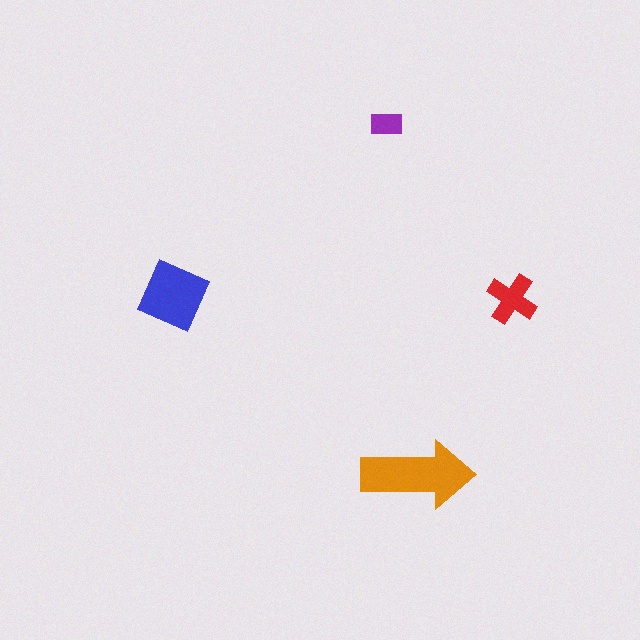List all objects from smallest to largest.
The purple rectangle, the red cross, the blue square, the orange arrow.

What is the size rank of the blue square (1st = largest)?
2nd.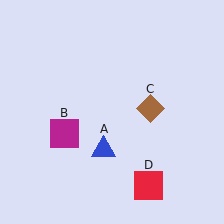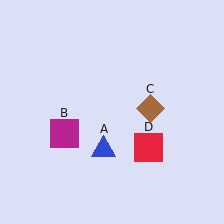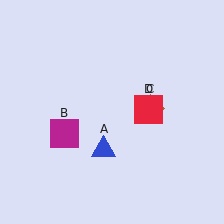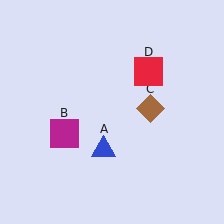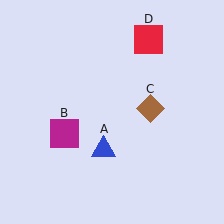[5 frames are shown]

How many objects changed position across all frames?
1 object changed position: red square (object D).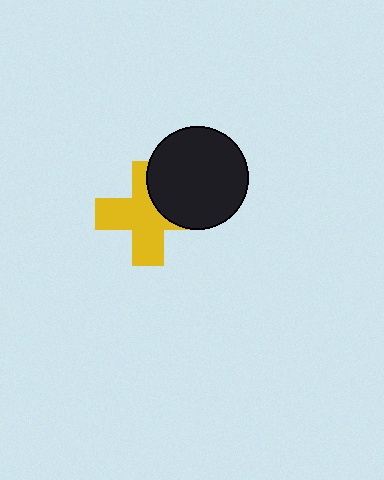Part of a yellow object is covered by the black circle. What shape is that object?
It is a cross.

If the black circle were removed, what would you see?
You would see the complete yellow cross.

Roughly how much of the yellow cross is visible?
Most of it is visible (roughly 68%).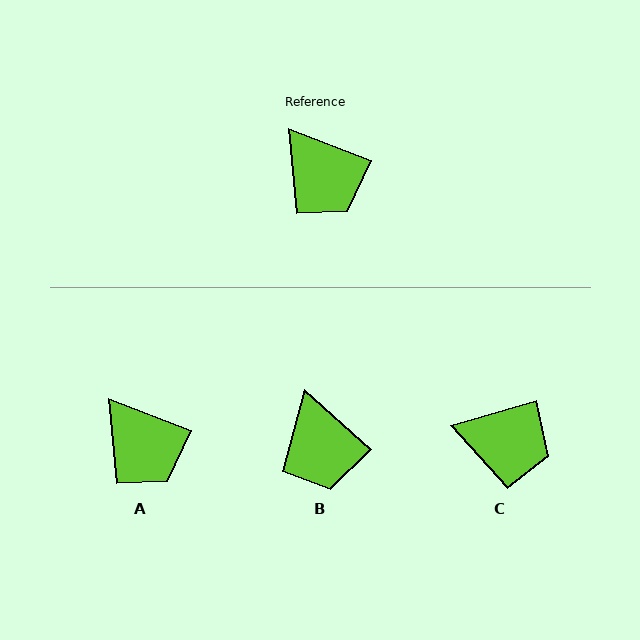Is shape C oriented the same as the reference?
No, it is off by about 36 degrees.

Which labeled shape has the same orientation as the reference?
A.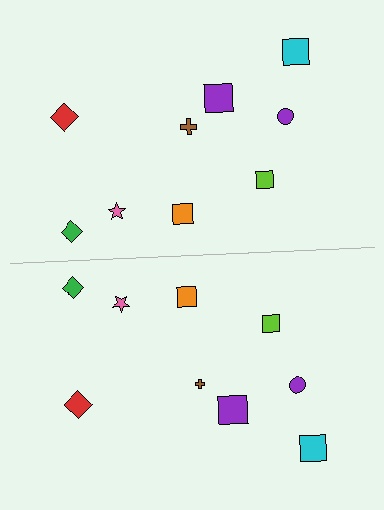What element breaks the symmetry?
The brown cross on the bottom side has a different size than its mirror counterpart.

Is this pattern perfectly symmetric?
No, the pattern is not perfectly symmetric. The brown cross on the bottom side has a different size than its mirror counterpart.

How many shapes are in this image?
There are 18 shapes in this image.